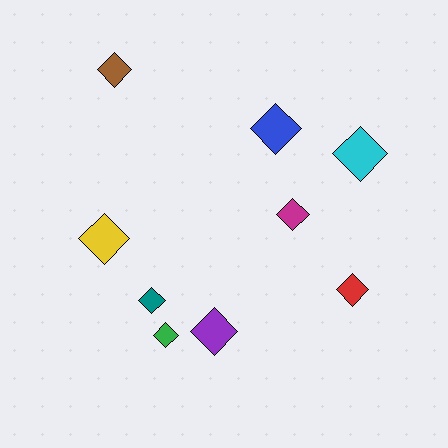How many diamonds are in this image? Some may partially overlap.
There are 9 diamonds.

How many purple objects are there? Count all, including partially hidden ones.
There is 1 purple object.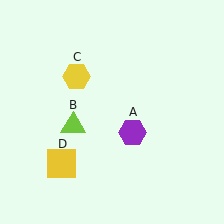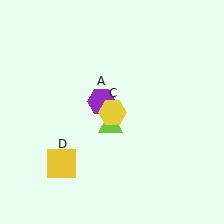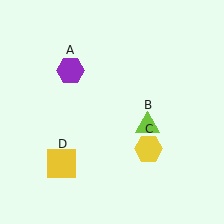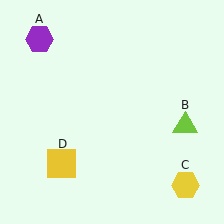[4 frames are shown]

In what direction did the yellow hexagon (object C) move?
The yellow hexagon (object C) moved down and to the right.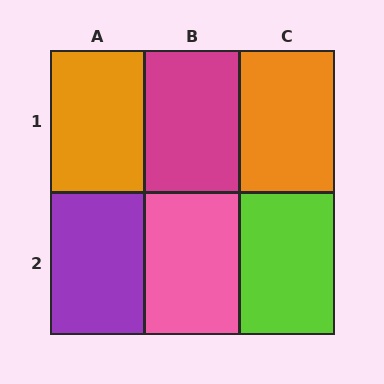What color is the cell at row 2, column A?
Purple.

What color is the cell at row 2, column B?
Pink.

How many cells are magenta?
1 cell is magenta.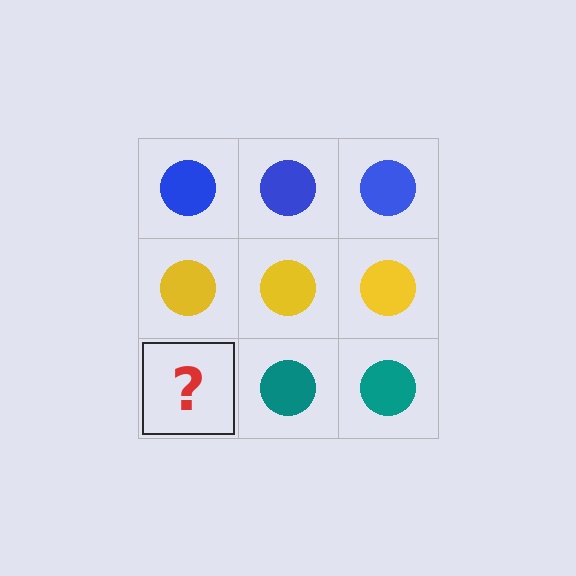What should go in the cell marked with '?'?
The missing cell should contain a teal circle.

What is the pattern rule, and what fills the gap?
The rule is that each row has a consistent color. The gap should be filled with a teal circle.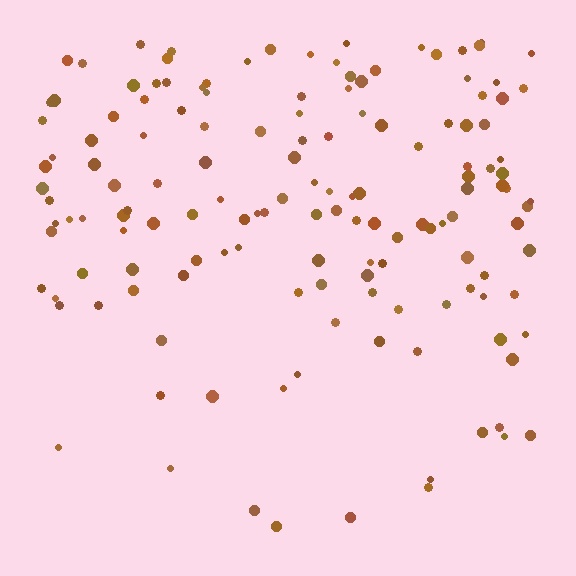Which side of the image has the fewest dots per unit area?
The bottom.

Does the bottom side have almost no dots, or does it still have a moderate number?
Still a moderate number, just noticeably fewer than the top.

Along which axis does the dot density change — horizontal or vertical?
Vertical.